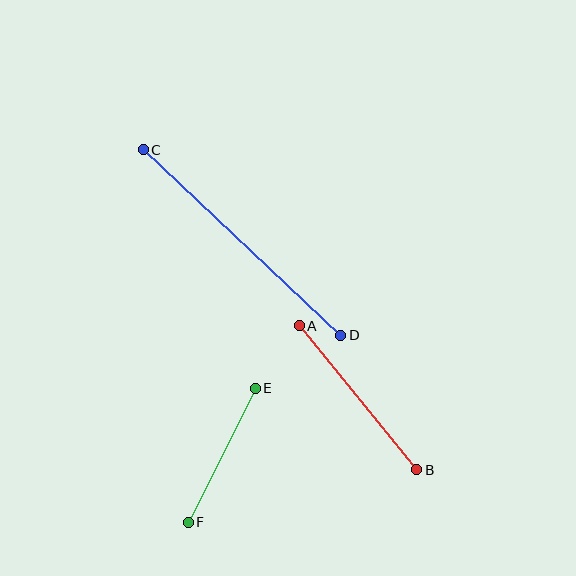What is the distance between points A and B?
The distance is approximately 186 pixels.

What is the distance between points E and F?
The distance is approximately 150 pixels.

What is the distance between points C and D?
The distance is approximately 271 pixels.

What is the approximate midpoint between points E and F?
The midpoint is at approximately (222, 455) pixels.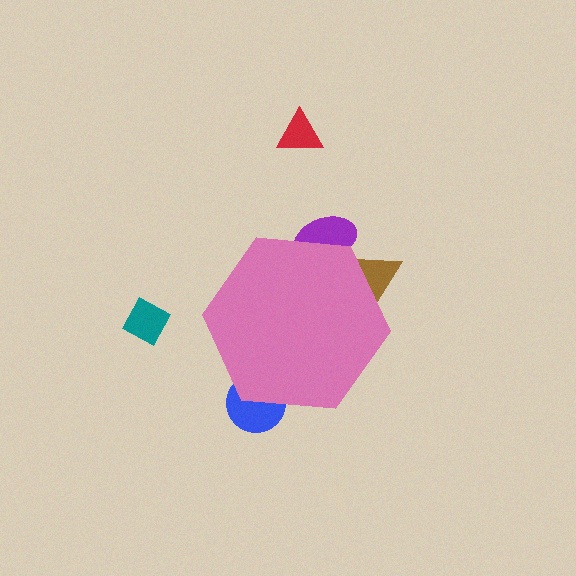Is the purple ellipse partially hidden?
Yes, the purple ellipse is partially hidden behind the pink hexagon.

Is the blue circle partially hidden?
Yes, the blue circle is partially hidden behind the pink hexagon.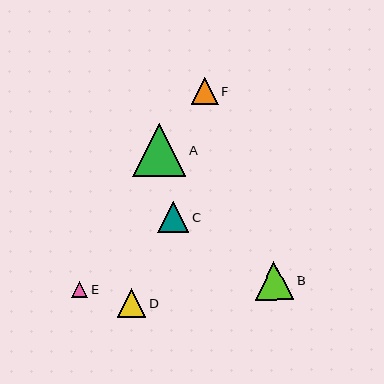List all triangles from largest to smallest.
From largest to smallest: A, B, C, D, F, E.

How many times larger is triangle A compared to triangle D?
Triangle A is approximately 1.8 times the size of triangle D.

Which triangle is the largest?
Triangle A is the largest with a size of approximately 53 pixels.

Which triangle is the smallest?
Triangle E is the smallest with a size of approximately 16 pixels.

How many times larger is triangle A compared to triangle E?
Triangle A is approximately 3.3 times the size of triangle E.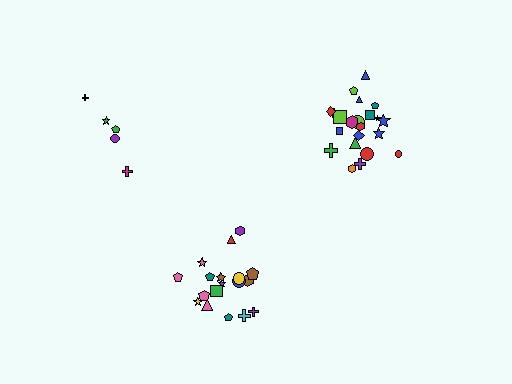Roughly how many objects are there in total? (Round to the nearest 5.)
Roughly 45 objects in total.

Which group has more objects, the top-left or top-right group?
The top-right group.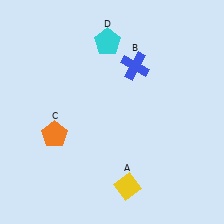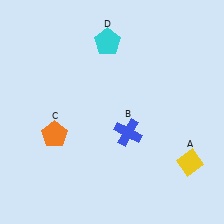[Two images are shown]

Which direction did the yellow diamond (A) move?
The yellow diamond (A) moved right.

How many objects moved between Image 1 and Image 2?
2 objects moved between the two images.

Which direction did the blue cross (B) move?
The blue cross (B) moved down.